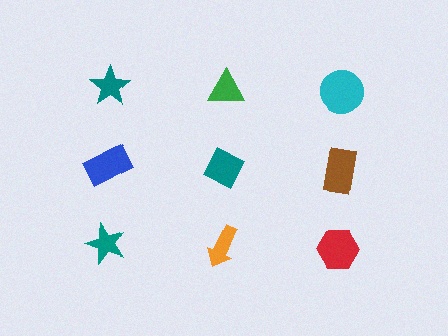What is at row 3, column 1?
A teal star.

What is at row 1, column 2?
A green triangle.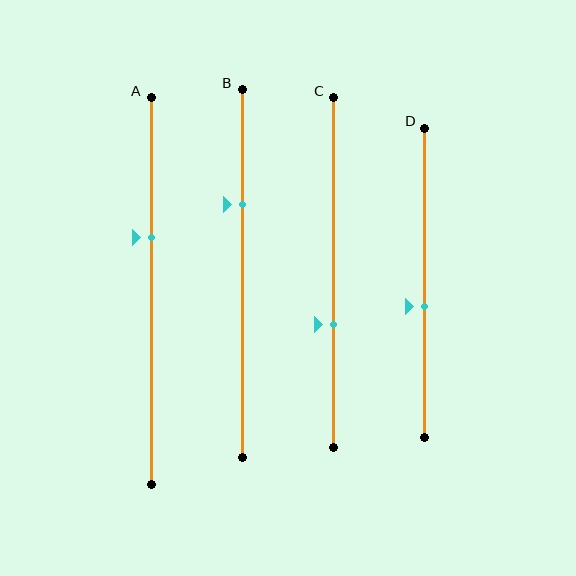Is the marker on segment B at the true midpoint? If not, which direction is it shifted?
No, the marker on segment B is shifted upward by about 19% of the segment length.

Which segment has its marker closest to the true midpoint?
Segment D has its marker closest to the true midpoint.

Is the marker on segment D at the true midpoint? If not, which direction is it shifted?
No, the marker on segment D is shifted downward by about 8% of the segment length.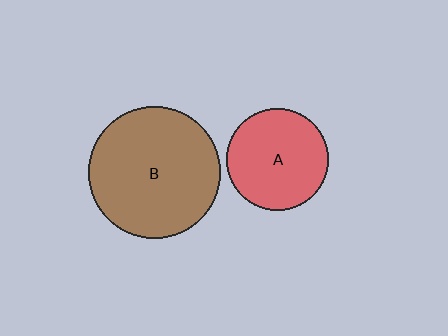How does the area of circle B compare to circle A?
Approximately 1.7 times.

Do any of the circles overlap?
No, none of the circles overlap.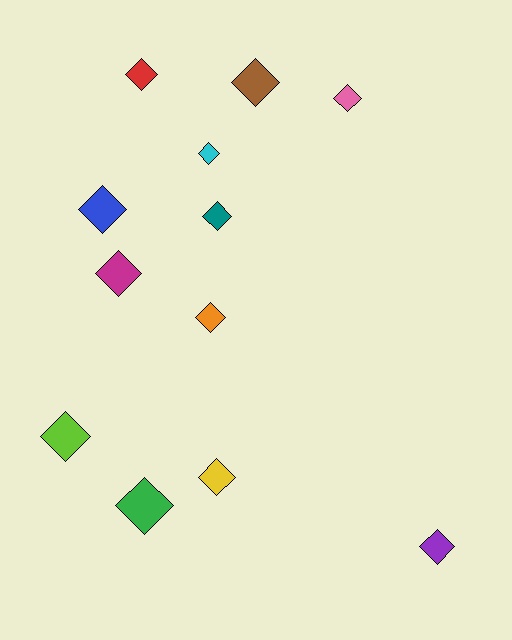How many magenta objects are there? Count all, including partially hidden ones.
There is 1 magenta object.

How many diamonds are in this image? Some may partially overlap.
There are 12 diamonds.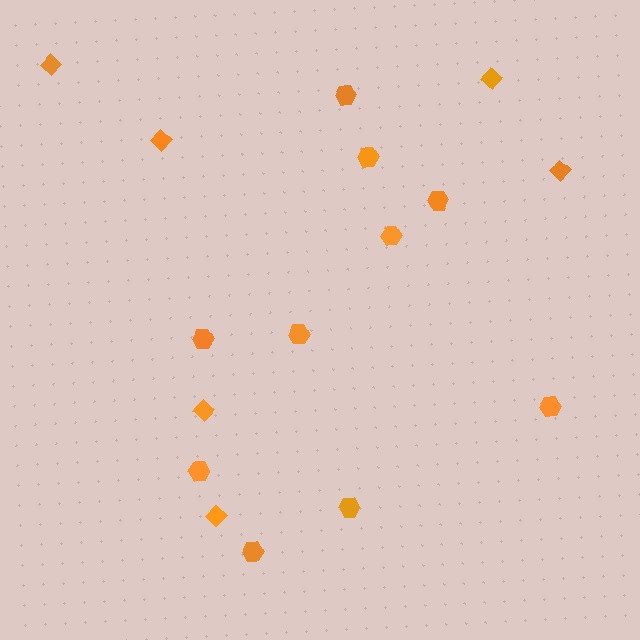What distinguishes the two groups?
There are 2 groups: one group of hexagons (10) and one group of diamonds (6).